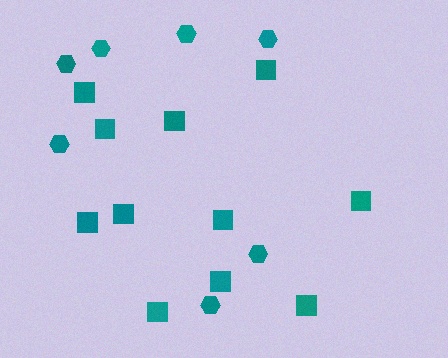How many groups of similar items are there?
There are 2 groups: one group of squares (11) and one group of hexagons (7).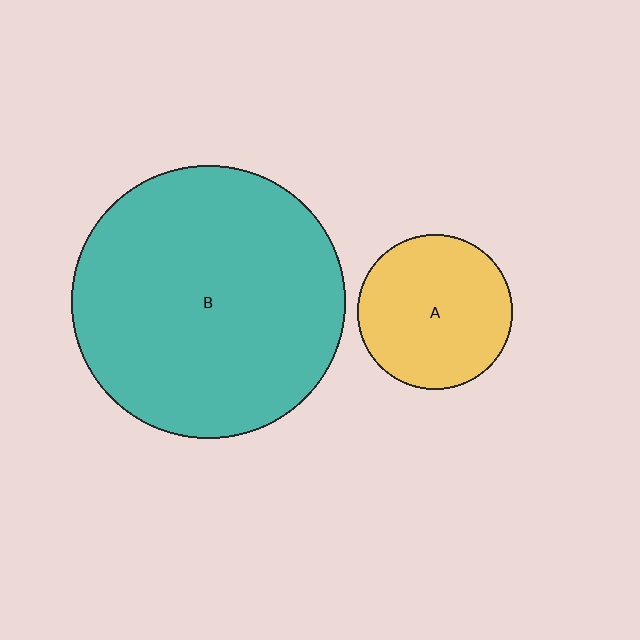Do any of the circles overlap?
No, none of the circles overlap.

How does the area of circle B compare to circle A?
Approximately 3.1 times.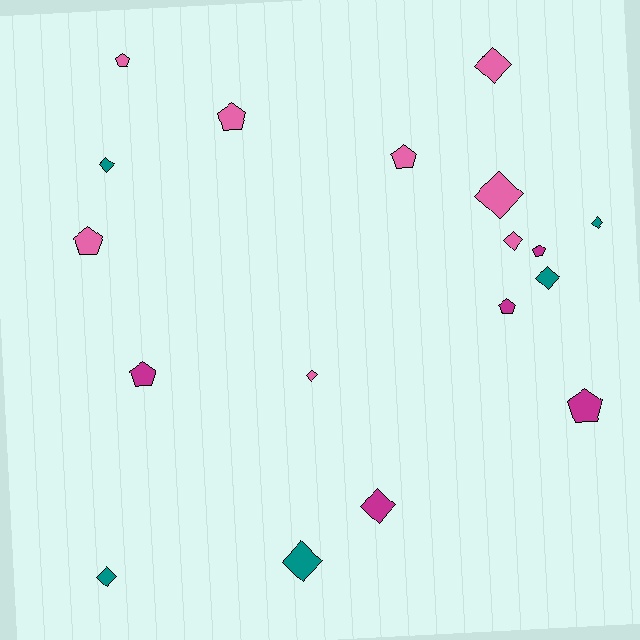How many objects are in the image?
There are 18 objects.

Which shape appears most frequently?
Diamond, with 10 objects.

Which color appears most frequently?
Pink, with 8 objects.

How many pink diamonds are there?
There are 4 pink diamonds.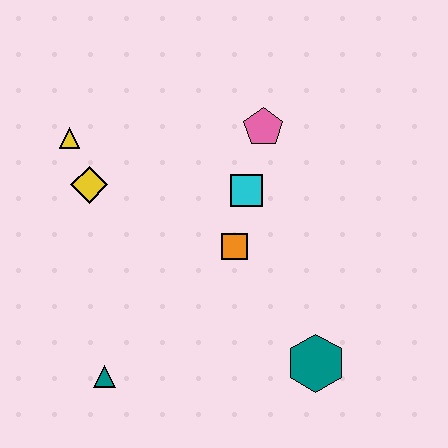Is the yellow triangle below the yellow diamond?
No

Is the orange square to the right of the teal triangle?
Yes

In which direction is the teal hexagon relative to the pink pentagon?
The teal hexagon is below the pink pentagon.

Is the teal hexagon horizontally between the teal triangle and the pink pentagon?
No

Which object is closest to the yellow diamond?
The yellow triangle is closest to the yellow diamond.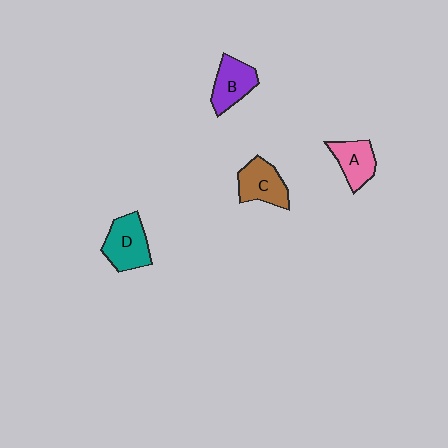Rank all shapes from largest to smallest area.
From largest to smallest: D (teal), C (brown), B (purple), A (pink).